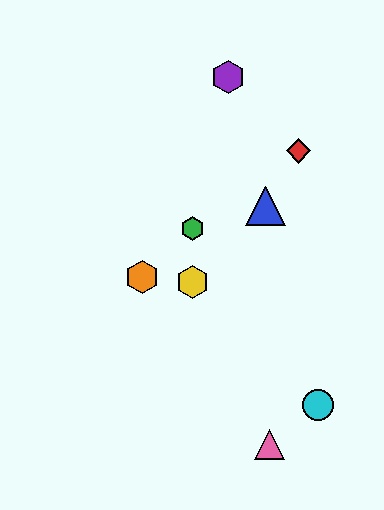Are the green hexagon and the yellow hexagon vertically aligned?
Yes, both are at x≈193.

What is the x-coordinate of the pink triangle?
The pink triangle is at x≈269.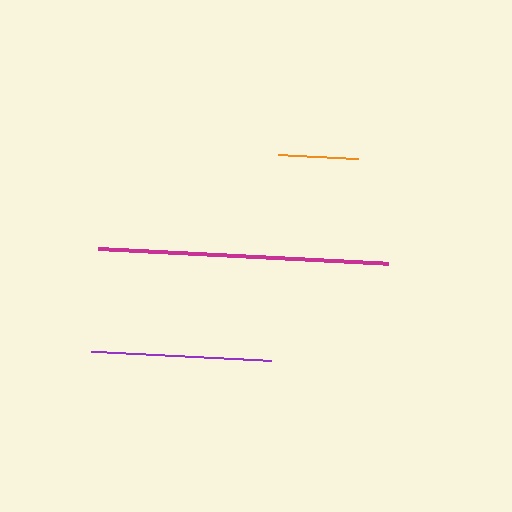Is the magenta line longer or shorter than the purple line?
The magenta line is longer than the purple line.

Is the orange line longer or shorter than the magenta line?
The magenta line is longer than the orange line.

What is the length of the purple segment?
The purple segment is approximately 180 pixels long.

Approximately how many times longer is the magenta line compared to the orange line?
The magenta line is approximately 3.6 times the length of the orange line.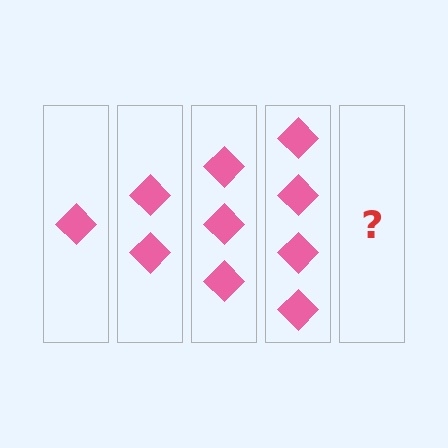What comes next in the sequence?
The next element should be 5 diamonds.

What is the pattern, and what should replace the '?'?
The pattern is that each step adds one more diamond. The '?' should be 5 diamonds.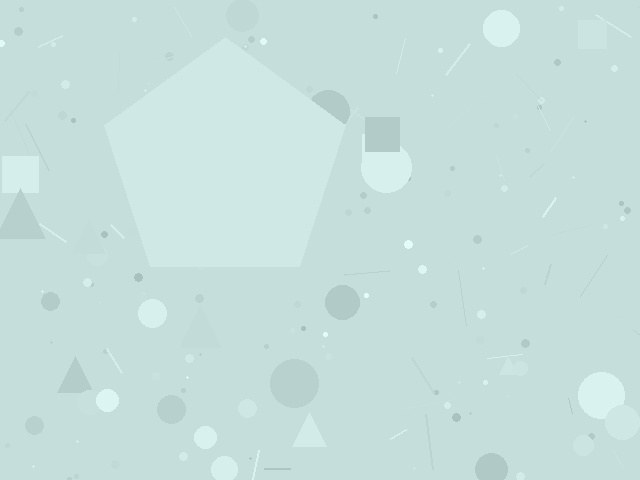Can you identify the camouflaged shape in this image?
The camouflaged shape is a pentagon.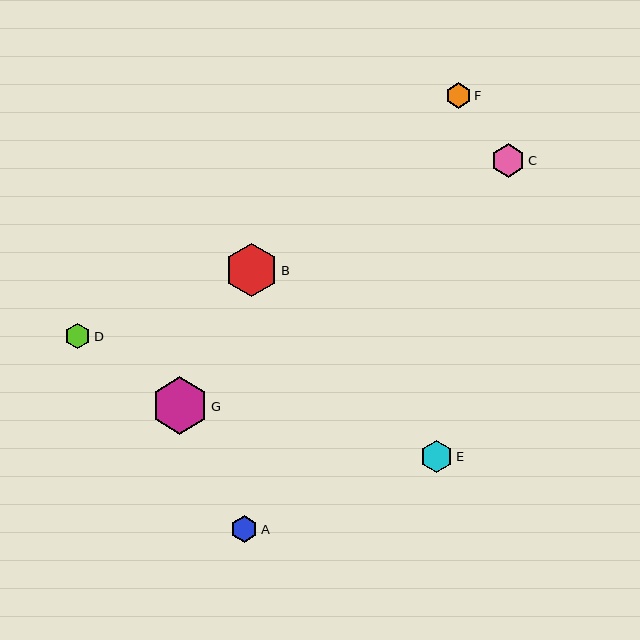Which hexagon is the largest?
Hexagon G is the largest with a size of approximately 57 pixels.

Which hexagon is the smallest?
Hexagon F is the smallest with a size of approximately 25 pixels.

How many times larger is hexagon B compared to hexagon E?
Hexagon B is approximately 1.7 times the size of hexagon E.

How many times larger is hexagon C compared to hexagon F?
Hexagon C is approximately 1.3 times the size of hexagon F.